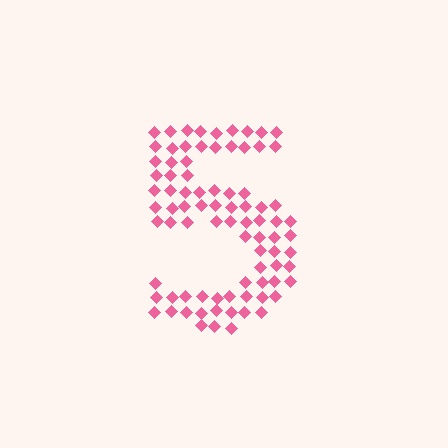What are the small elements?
The small elements are diamonds.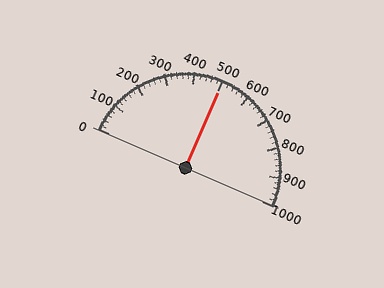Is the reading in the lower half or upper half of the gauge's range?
The reading is in the upper half of the range (0 to 1000).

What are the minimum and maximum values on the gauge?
The gauge ranges from 0 to 1000.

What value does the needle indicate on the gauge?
The needle indicates approximately 500.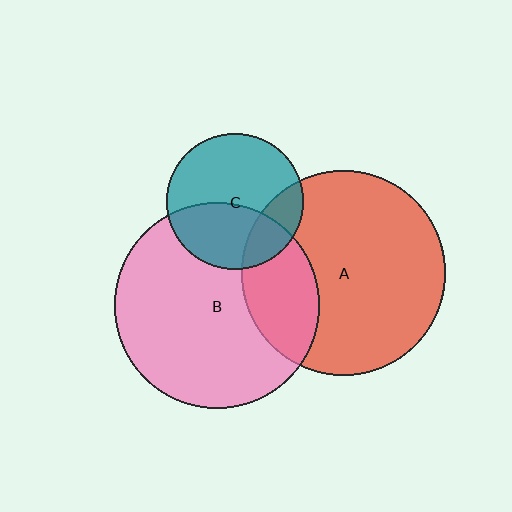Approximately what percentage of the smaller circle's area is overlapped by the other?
Approximately 20%.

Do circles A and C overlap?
Yes.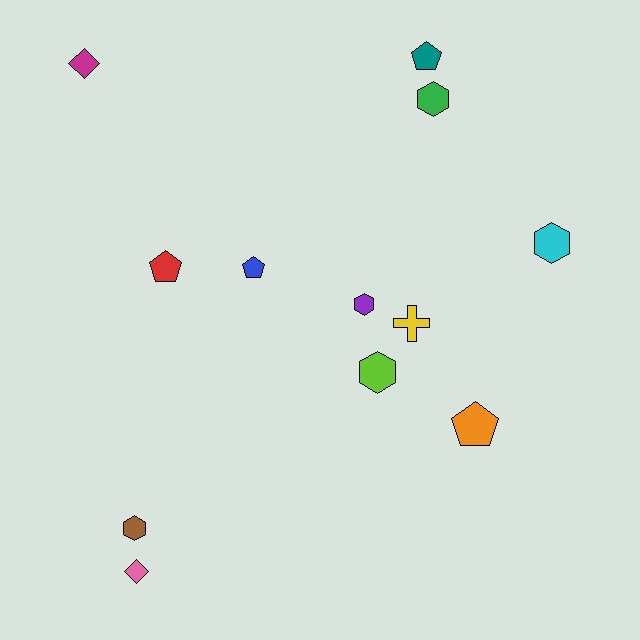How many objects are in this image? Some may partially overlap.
There are 12 objects.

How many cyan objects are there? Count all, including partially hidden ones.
There is 1 cyan object.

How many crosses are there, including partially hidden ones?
There is 1 cross.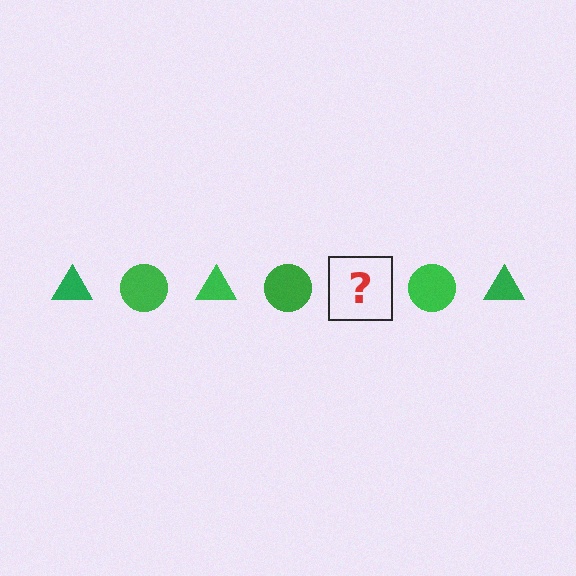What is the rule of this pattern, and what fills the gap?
The rule is that the pattern cycles through triangle, circle shapes in green. The gap should be filled with a green triangle.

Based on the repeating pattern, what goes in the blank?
The blank should be a green triangle.